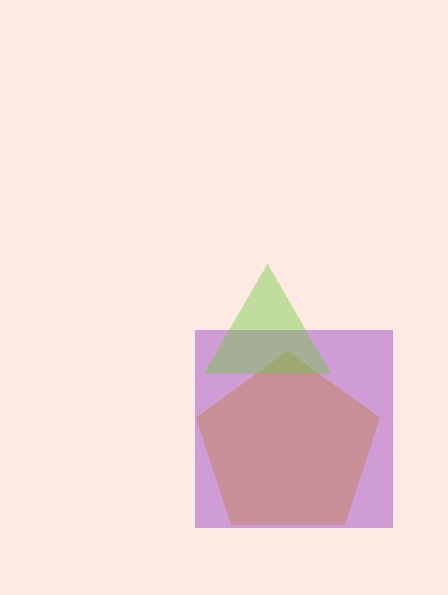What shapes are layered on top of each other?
The layered shapes are: a yellow pentagon, a purple square, a lime triangle.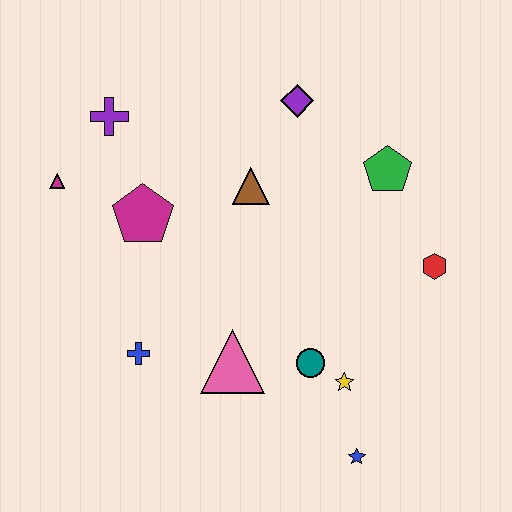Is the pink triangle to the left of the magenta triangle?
No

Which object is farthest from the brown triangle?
The blue star is farthest from the brown triangle.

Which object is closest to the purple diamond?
The brown triangle is closest to the purple diamond.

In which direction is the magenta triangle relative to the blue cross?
The magenta triangle is above the blue cross.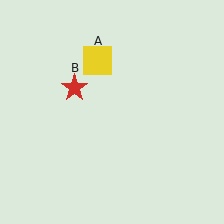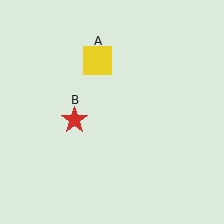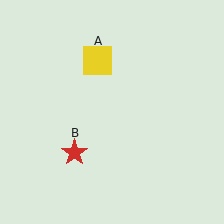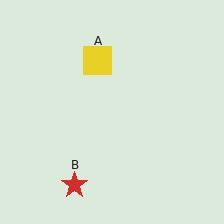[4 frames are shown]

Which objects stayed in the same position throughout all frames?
Yellow square (object A) remained stationary.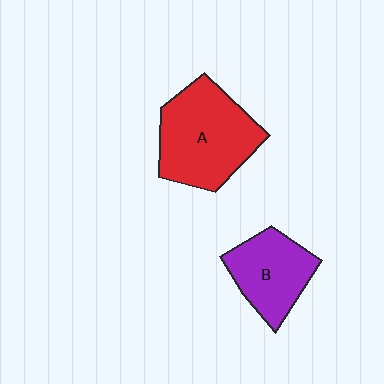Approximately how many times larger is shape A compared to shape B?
Approximately 1.5 times.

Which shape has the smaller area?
Shape B (purple).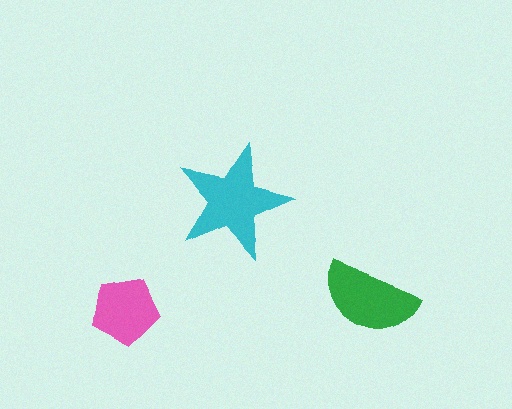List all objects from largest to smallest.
The cyan star, the green semicircle, the pink pentagon.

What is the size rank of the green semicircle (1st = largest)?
2nd.